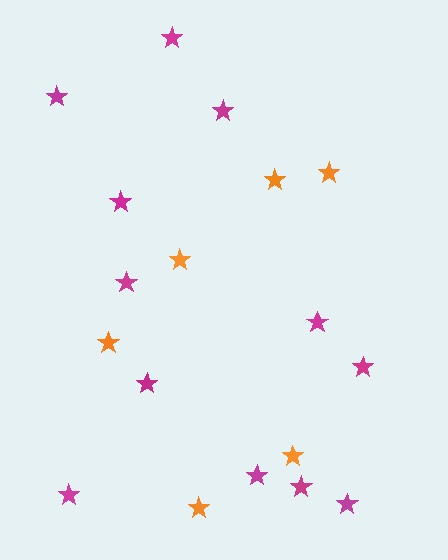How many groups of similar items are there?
There are 2 groups: one group of magenta stars (12) and one group of orange stars (6).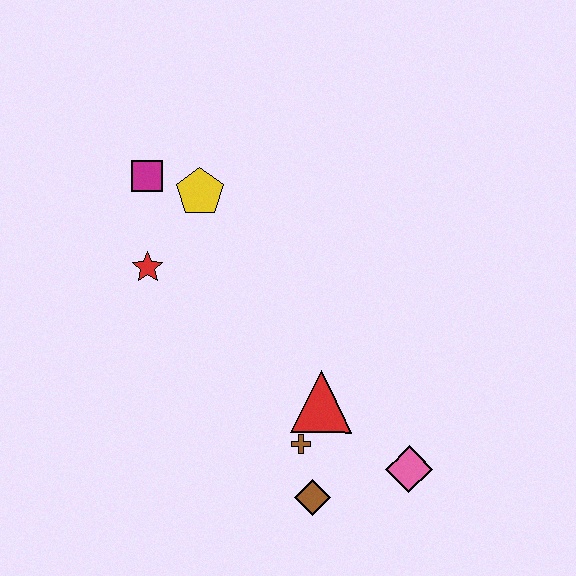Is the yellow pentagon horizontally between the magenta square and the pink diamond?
Yes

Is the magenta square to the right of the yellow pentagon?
No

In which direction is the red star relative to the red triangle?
The red star is to the left of the red triangle.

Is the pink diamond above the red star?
No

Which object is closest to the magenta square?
The yellow pentagon is closest to the magenta square.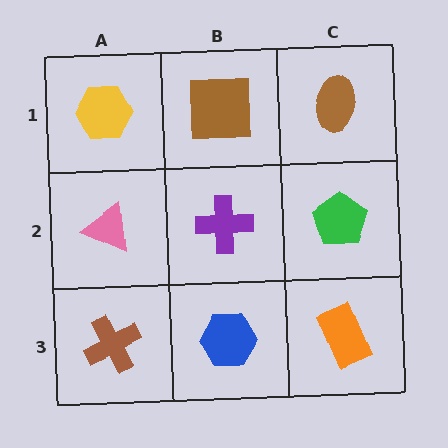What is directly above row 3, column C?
A green pentagon.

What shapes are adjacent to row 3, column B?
A purple cross (row 2, column B), a brown cross (row 3, column A), an orange rectangle (row 3, column C).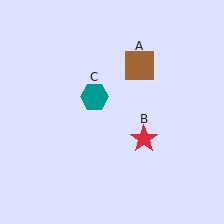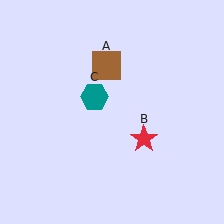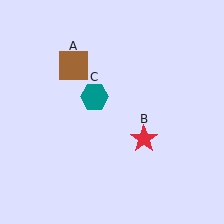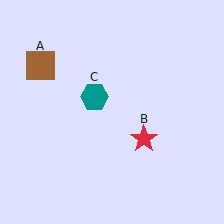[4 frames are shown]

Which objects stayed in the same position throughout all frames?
Red star (object B) and teal hexagon (object C) remained stationary.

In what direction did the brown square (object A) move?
The brown square (object A) moved left.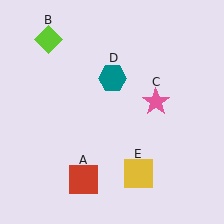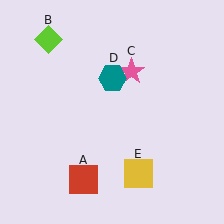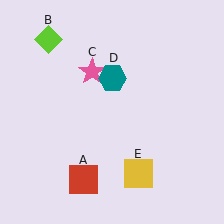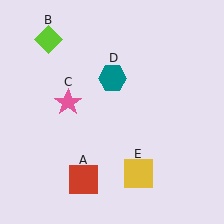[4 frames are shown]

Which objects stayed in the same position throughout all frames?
Red square (object A) and lime diamond (object B) and teal hexagon (object D) and yellow square (object E) remained stationary.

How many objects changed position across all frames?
1 object changed position: pink star (object C).